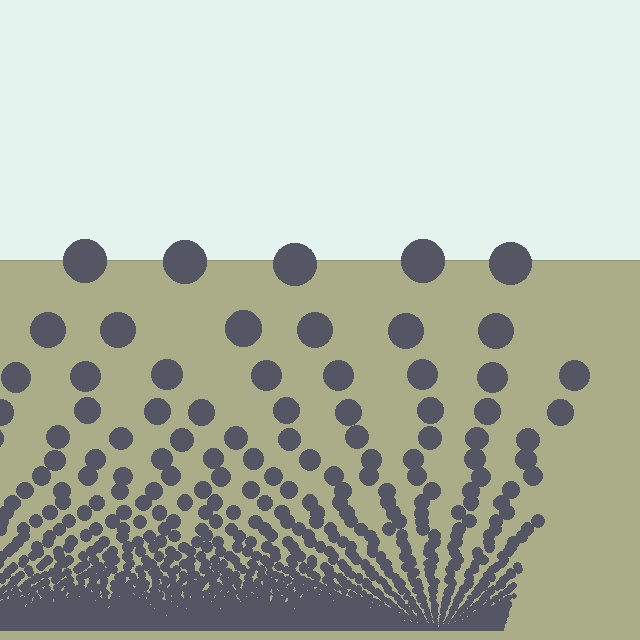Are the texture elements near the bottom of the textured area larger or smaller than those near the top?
Smaller. The gradient is inverted — elements near the bottom are smaller and denser.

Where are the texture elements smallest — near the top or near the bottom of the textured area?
Near the bottom.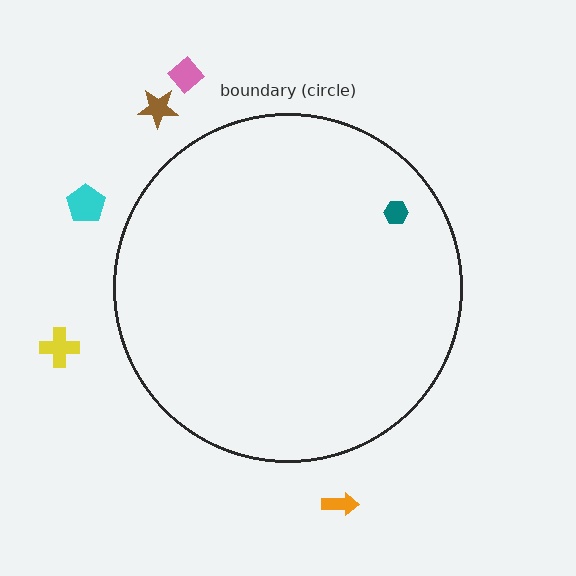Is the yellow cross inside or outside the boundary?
Outside.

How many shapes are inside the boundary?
1 inside, 5 outside.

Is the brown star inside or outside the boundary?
Outside.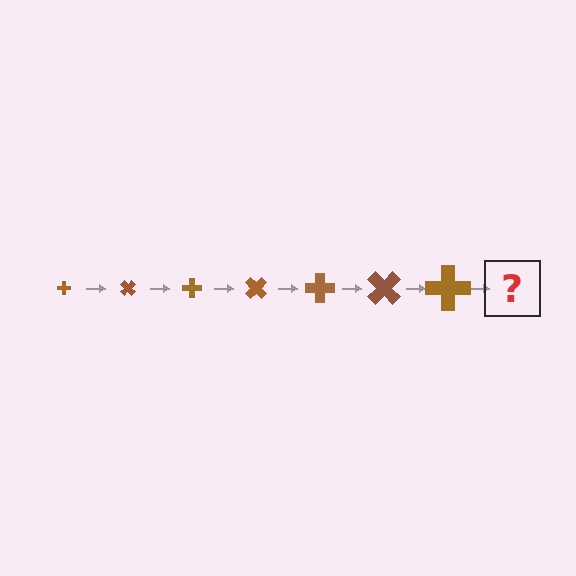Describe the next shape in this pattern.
It should be a cross, larger than the previous one and rotated 315 degrees from the start.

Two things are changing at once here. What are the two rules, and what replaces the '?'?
The two rules are that the cross grows larger each step and it rotates 45 degrees each step. The '?' should be a cross, larger than the previous one and rotated 315 degrees from the start.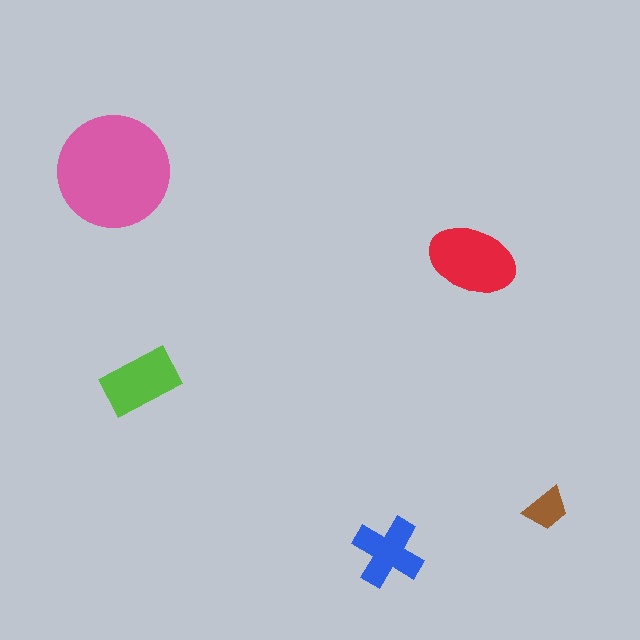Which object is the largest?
The pink circle.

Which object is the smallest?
The brown trapezoid.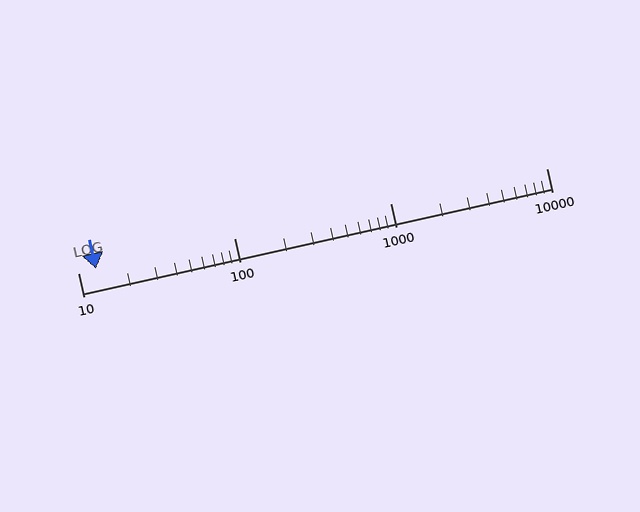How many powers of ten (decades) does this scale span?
The scale spans 3 decades, from 10 to 10000.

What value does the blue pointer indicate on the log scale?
The pointer indicates approximately 13.